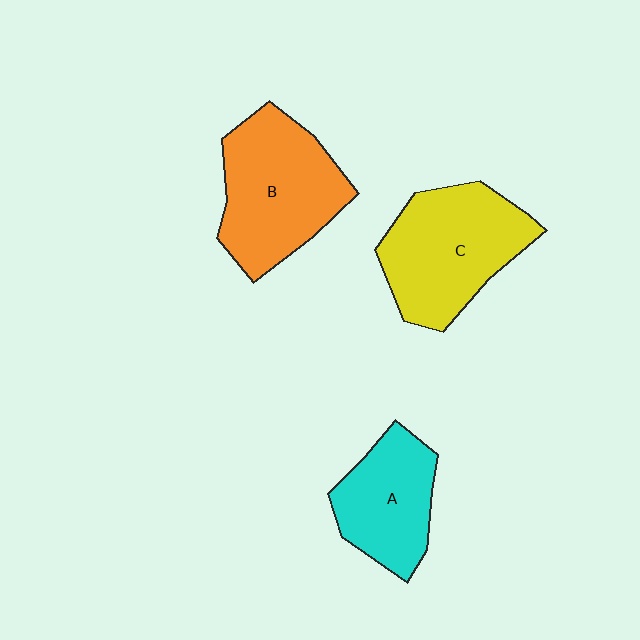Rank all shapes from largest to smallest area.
From largest to smallest: B (orange), C (yellow), A (cyan).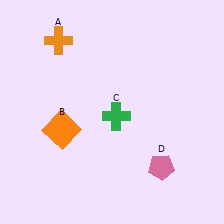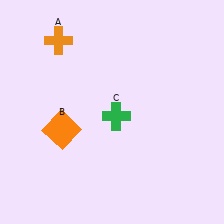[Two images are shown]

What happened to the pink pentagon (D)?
The pink pentagon (D) was removed in Image 2. It was in the bottom-right area of Image 1.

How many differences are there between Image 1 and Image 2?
There is 1 difference between the two images.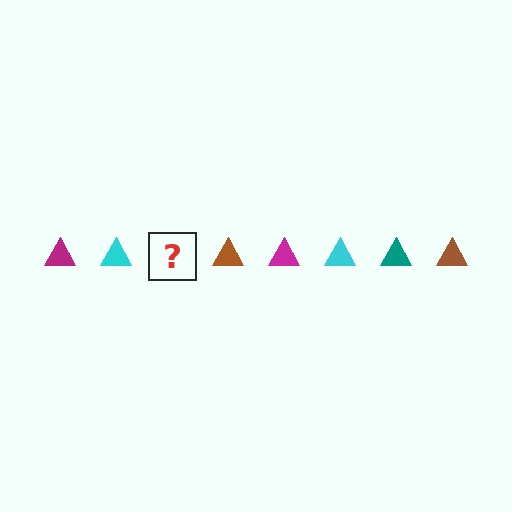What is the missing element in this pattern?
The missing element is a teal triangle.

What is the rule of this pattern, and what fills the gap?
The rule is that the pattern cycles through magenta, cyan, teal, brown triangles. The gap should be filled with a teal triangle.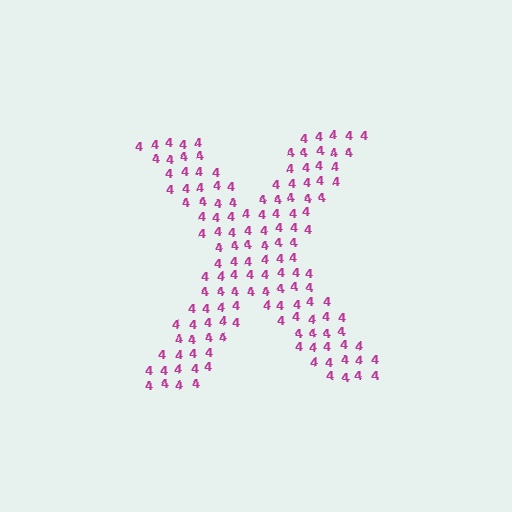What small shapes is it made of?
It is made of small digit 4's.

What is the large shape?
The large shape is the letter X.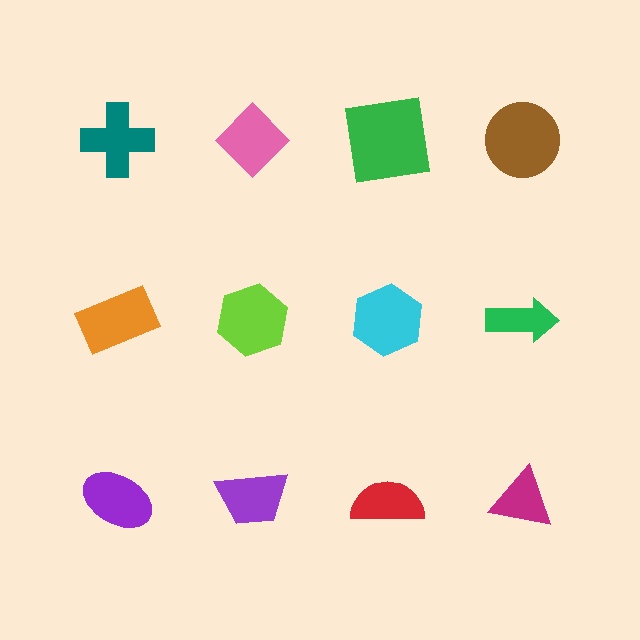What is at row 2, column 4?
A green arrow.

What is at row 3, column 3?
A red semicircle.